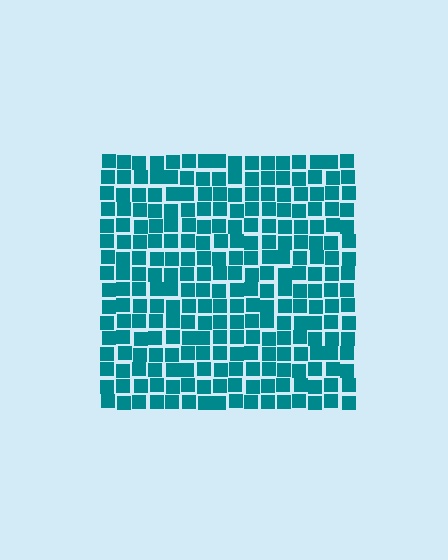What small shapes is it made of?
It is made of small squares.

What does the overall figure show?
The overall figure shows a square.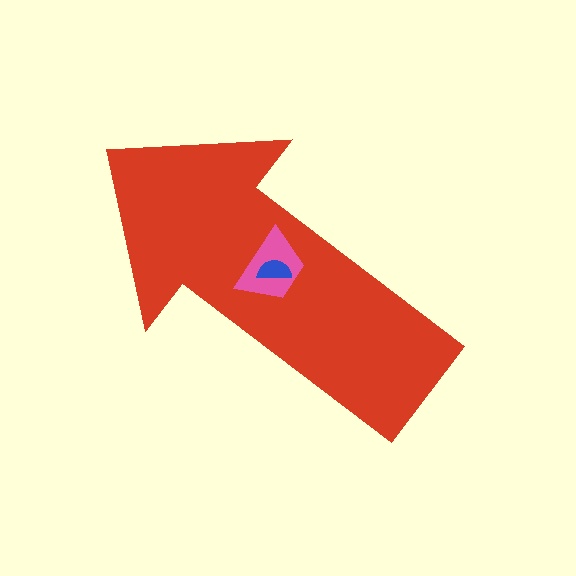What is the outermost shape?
The red arrow.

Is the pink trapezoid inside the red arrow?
Yes.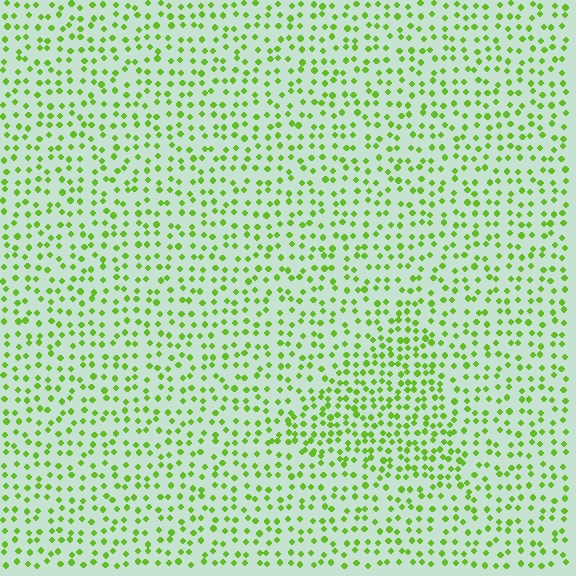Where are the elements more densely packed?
The elements are more densely packed inside the triangle boundary.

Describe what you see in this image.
The image contains small lime elements arranged at two different densities. A triangle-shaped region is visible where the elements are more densely packed than the surrounding area.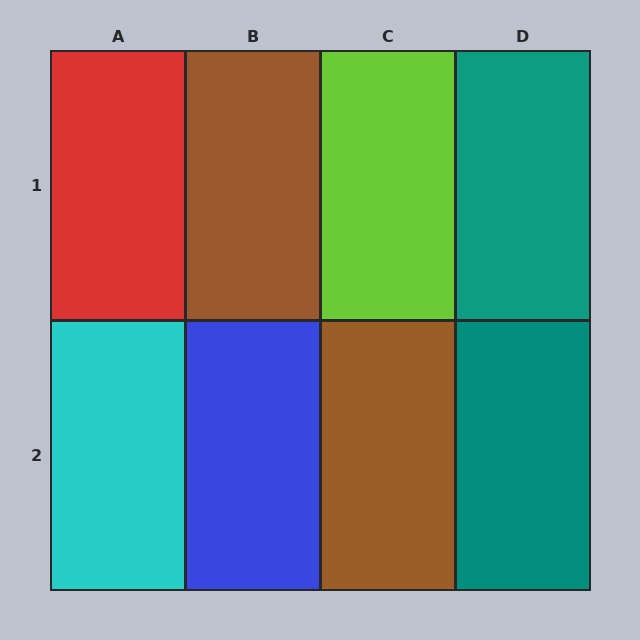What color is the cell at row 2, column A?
Cyan.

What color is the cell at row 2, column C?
Brown.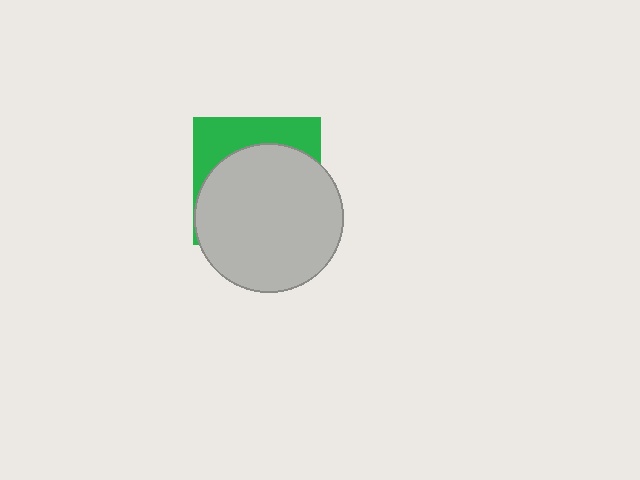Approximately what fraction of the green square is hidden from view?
Roughly 70% of the green square is hidden behind the light gray circle.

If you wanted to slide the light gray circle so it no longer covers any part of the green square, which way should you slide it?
Slide it down — that is the most direct way to separate the two shapes.